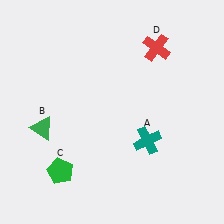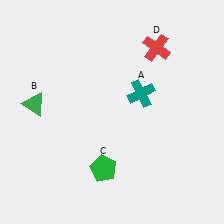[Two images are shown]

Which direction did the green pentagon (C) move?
The green pentagon (C) moved right.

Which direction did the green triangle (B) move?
The green triangle (B) moved up.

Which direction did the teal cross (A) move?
The teal cross (A) moved up.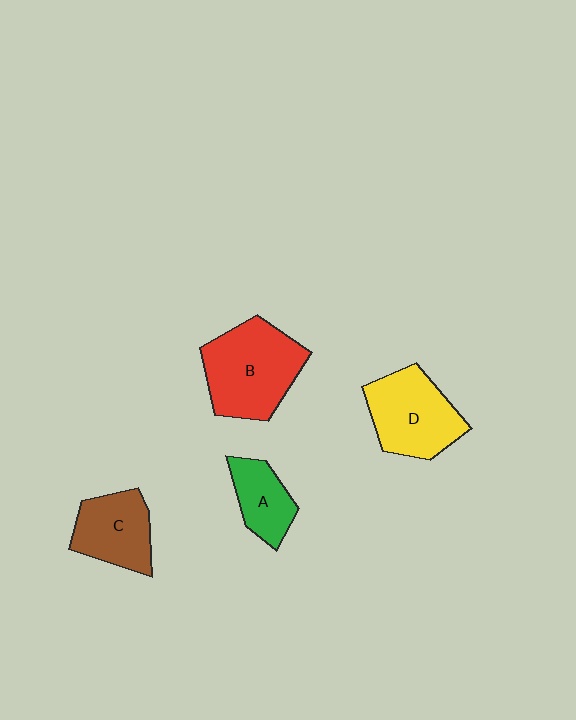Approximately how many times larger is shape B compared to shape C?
Approximately 1.5 times.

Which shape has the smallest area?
Shape A (green).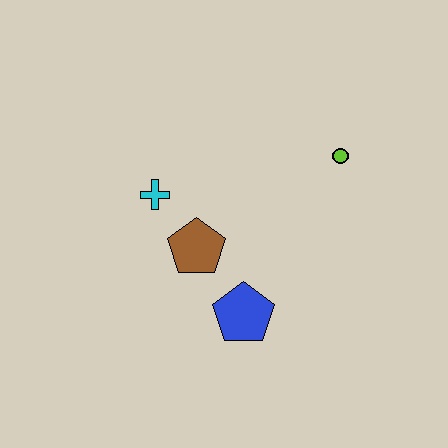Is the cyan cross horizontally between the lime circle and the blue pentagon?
No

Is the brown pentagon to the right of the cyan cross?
Yes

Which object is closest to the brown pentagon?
The cyan cross is closest to the brown pentagon.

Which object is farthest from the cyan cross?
The lime circle is farthest from the cyan cross.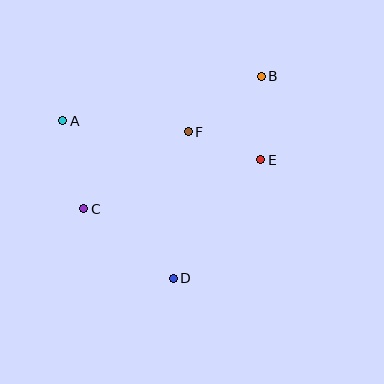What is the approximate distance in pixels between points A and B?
The distance between A and B is approximately 203 pixels.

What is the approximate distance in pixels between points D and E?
The distance between D and E is approximately 147 pixels.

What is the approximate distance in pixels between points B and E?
The distance between B and E is approximately 83 pixels.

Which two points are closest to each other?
Points E and F are closest to each other.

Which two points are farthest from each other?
Points B and C are farthest from each other.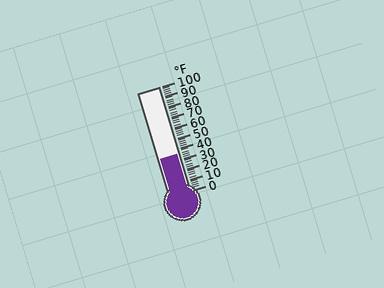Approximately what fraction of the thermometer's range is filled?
The thermometer is filled to approximately 35% of its range.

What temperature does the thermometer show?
The thermometer shows approximately 36°F.